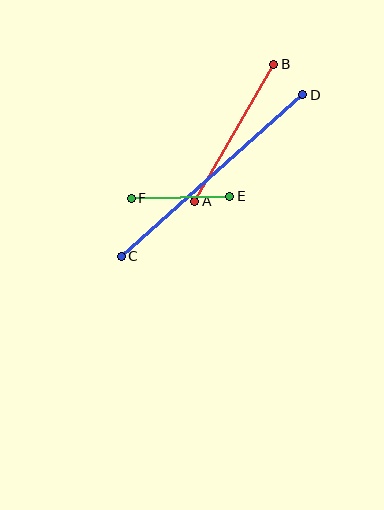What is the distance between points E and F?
The distance is approximately 98 pixels.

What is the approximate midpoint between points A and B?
The midpoint is at approximately (234, 133) pixels.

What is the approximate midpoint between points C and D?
The midpoint is at approximately (212, 176) pixels.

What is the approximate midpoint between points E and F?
The midpoint is at approximately (180, 197) pixels.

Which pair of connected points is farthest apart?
Points C and D are farthest apart.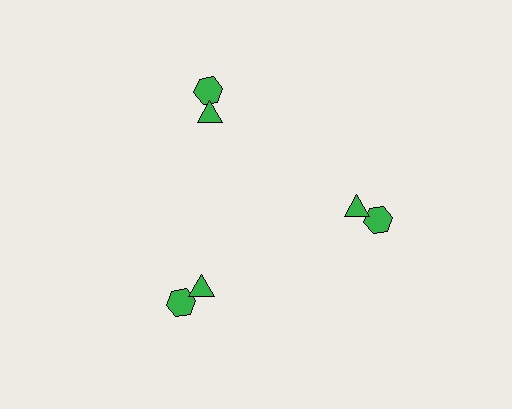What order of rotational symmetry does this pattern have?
This pattern has 3-fold rotational symmetry.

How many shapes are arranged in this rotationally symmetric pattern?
There are 6 shapes, arranged in 3 groups of 2.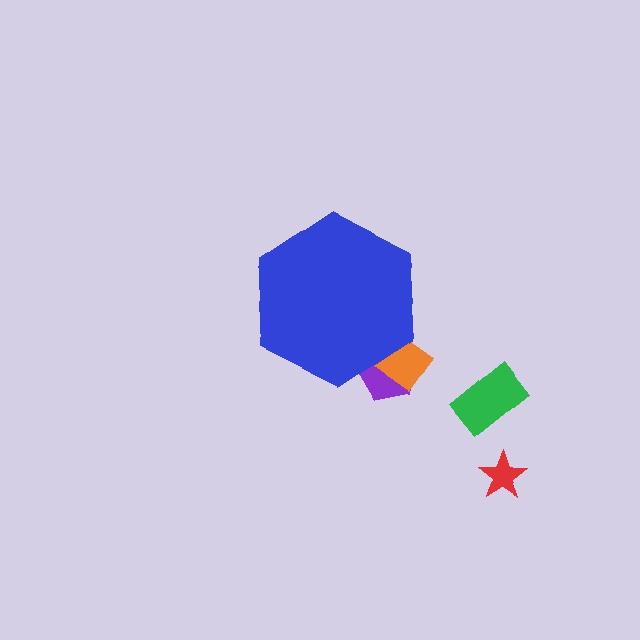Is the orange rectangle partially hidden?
Yes, the orange rectangle is partially hidden behind the blue hexagon.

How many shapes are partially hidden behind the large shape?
2 shapes are partially hidden.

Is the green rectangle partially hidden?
No, the green rectangle is fully visible.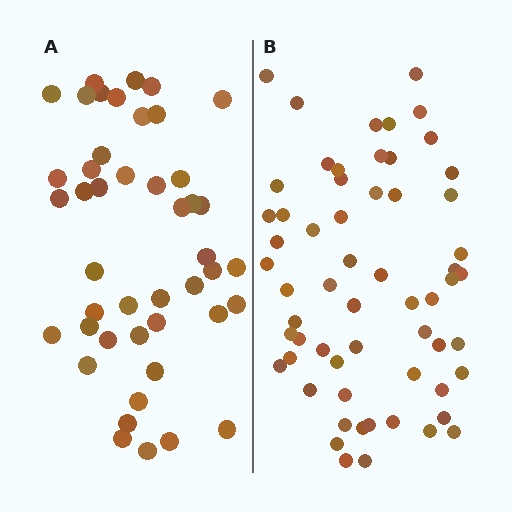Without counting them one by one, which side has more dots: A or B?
Region B (the right region) has more dots.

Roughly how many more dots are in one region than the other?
Region B has approximately 15 more dots than region A.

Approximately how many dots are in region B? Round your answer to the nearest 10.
About 60 dots.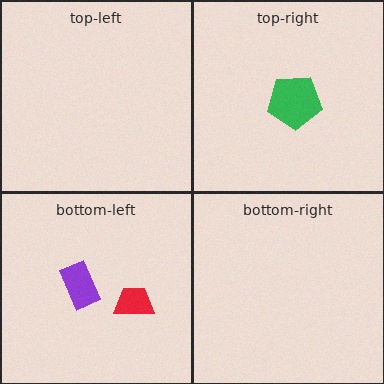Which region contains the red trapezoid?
The bottom-left region.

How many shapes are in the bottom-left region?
2.